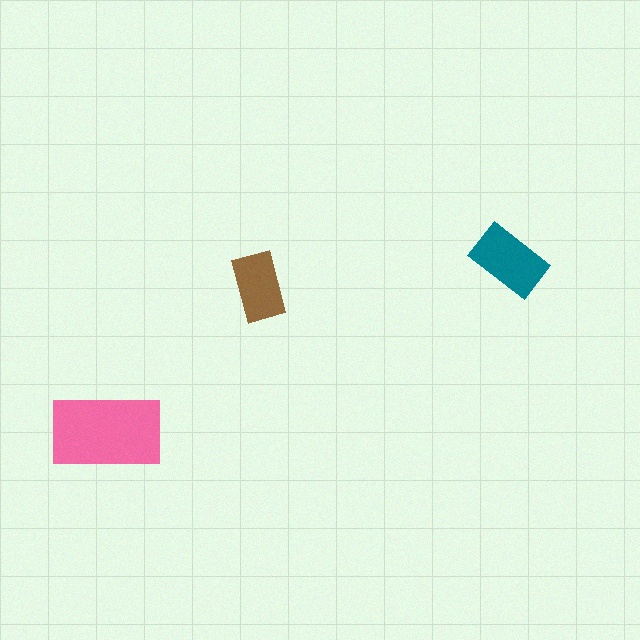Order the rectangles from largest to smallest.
the pink one, the teal one, the brown one.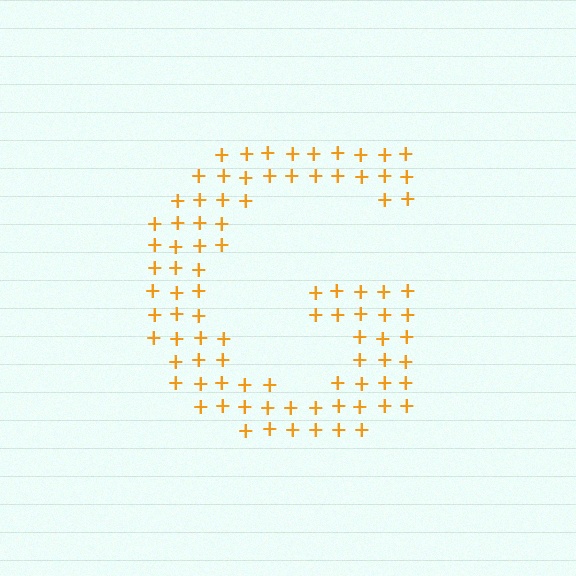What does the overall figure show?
The overall figure shows the letter G.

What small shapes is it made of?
It is made of small plus signs.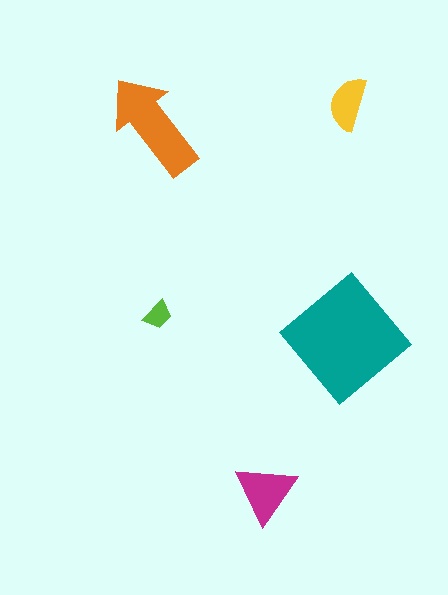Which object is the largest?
The teal diamond.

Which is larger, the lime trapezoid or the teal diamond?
The teal diamond.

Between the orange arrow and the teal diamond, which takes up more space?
The teal diamond.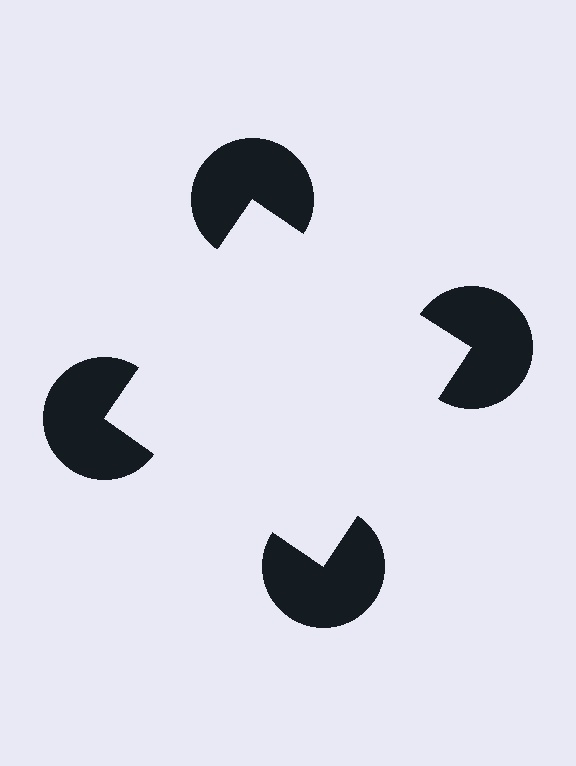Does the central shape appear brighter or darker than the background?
It typically appears slightly brighter than the background, even though no actual brightness change is drawn.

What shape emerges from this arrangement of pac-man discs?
An illusory square — its edges are inferred from the aligned wedge cuts in the pac-man discs, not physically drawn.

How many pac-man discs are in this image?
There are 4 — one at each vertex of the illusory square.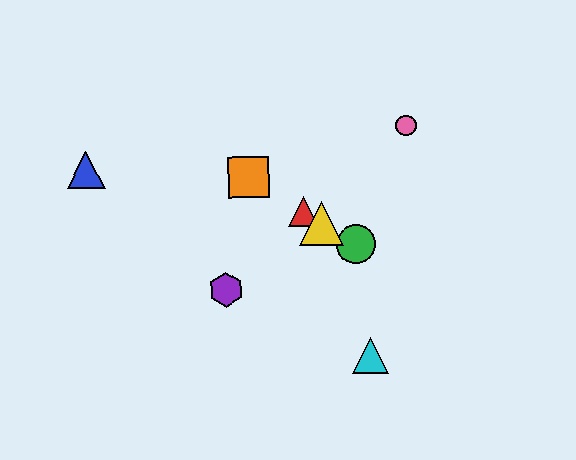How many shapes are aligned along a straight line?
4 shapes (the red triangle, the green circle, the yellow triangle, the orange square) are aligned along a straight line.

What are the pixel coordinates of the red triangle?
The red triangle is at (304, 212).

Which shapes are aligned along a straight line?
The red triangle, the green circle, the yellow triangle, the orange square are aligned along a straight line.